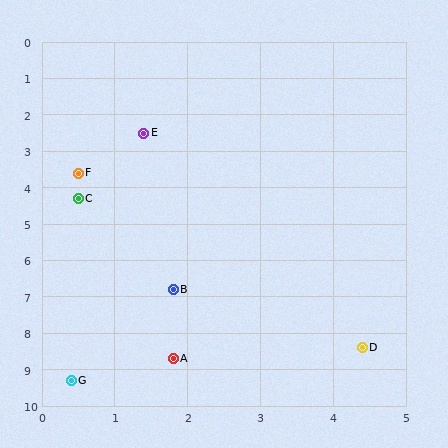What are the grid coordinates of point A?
Point A is at approximately (1.8, 8.7).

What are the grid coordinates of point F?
Point F is at approximately (0.5, 3.6).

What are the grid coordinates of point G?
Point G is at approximately (0.4, 9.3).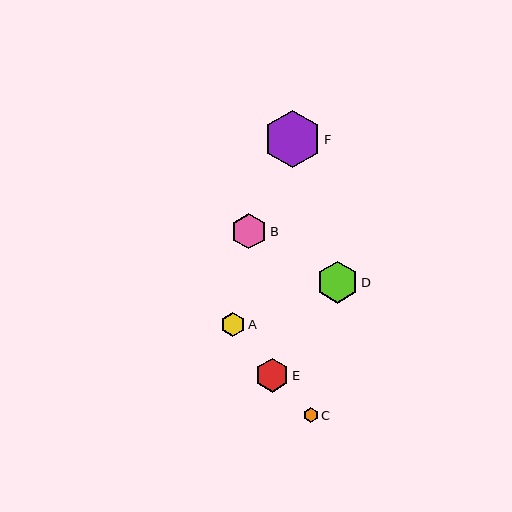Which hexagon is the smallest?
Hexagon C is the smallest with a size of approximately 15 pixels.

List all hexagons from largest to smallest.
From largest to smallest: F, D, B, E, A, C.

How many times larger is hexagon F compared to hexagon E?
Hexagon F is approximately 1.7 times the size of hexagon E.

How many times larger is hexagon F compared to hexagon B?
Hexagon F is approximately 1.6 times the size of hexagon B.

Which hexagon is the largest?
Hexagon F is the largest with a size of approximately 57 pixels.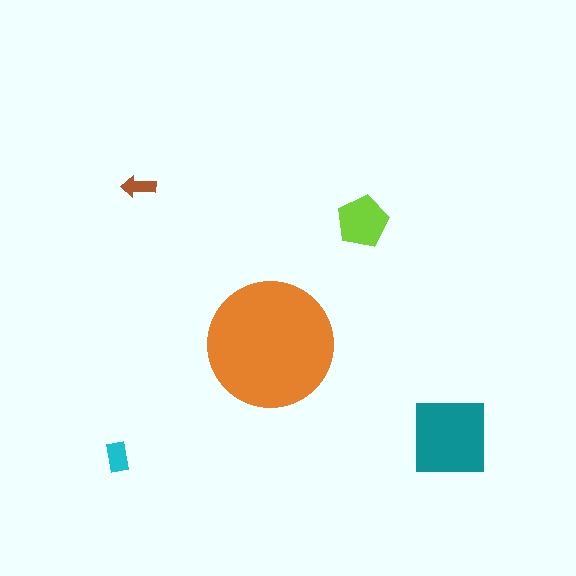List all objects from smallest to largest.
The brown arrow, the cyan rectangle, the lime pentagon, the teal square, the orange circle.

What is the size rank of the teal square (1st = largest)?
2nd.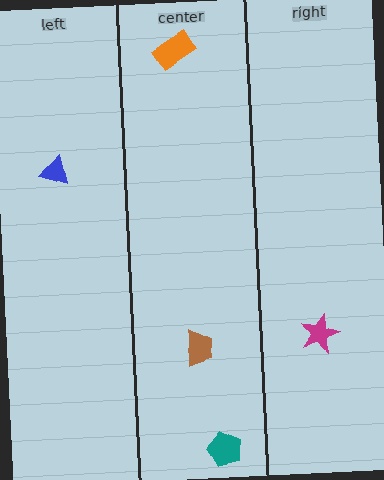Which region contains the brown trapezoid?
The center region.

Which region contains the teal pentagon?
The center region.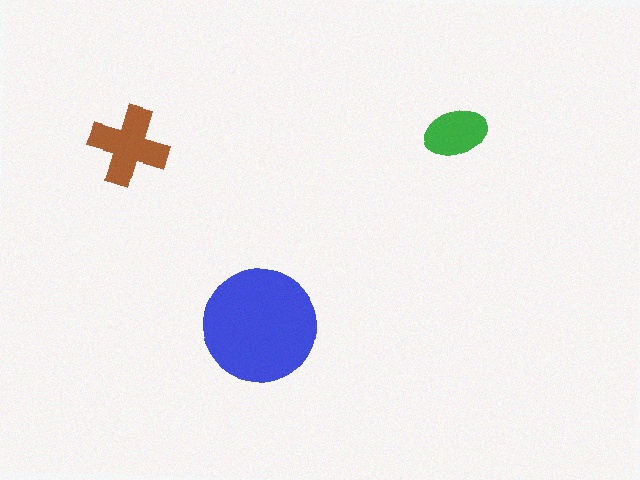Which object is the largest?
The blue circle.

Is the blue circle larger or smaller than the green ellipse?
Larger.